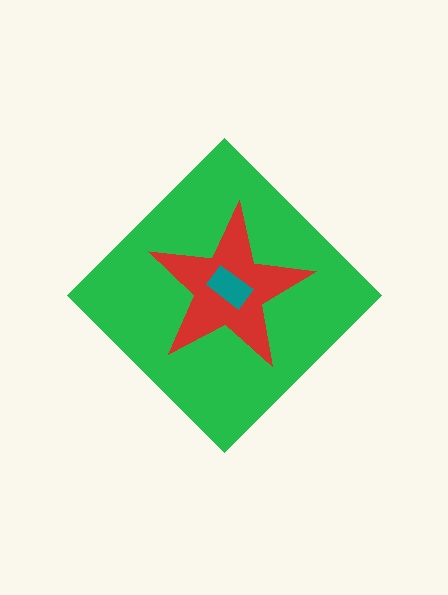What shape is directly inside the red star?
The teal rectangle.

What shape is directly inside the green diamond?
The red star.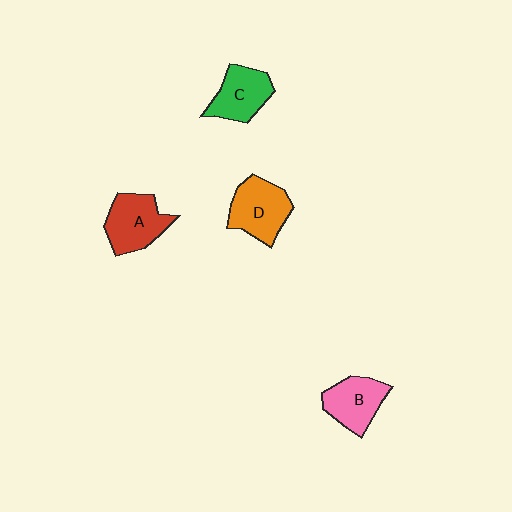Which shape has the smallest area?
Shape C (green).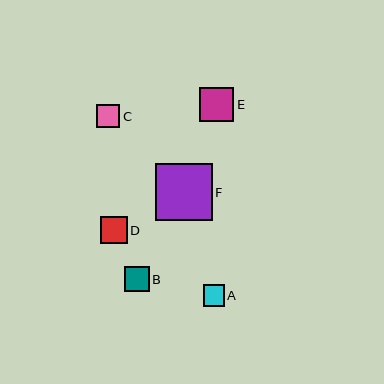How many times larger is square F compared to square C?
Square F is approximately 2.4 times the size of square C.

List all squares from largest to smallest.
From largest to smallest: F, E, D, B, C, A.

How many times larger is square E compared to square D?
Square E is approximately 1.3 times the size of square D.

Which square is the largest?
Square F is the largest with a size of approximately 57 pixels.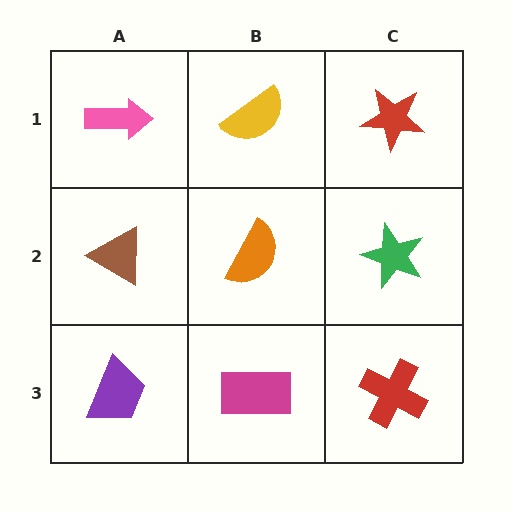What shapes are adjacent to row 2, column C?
A red star (row 1, column C), a red cross (row 3, column C), an orange semicircle (row 2, column B).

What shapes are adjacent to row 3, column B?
An orange semicircle (row 2, column B), a purple trapezoid (row 3, column A), a red cross (row 3, column C).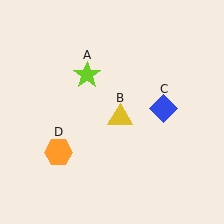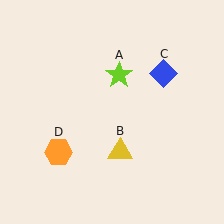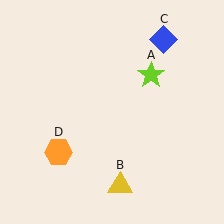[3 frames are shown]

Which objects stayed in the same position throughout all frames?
Orange hexagon (object D) remained stationary.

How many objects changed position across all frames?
3 objects changed position: lime star (object A), yellow triangle (object B), blue diamond (object C).